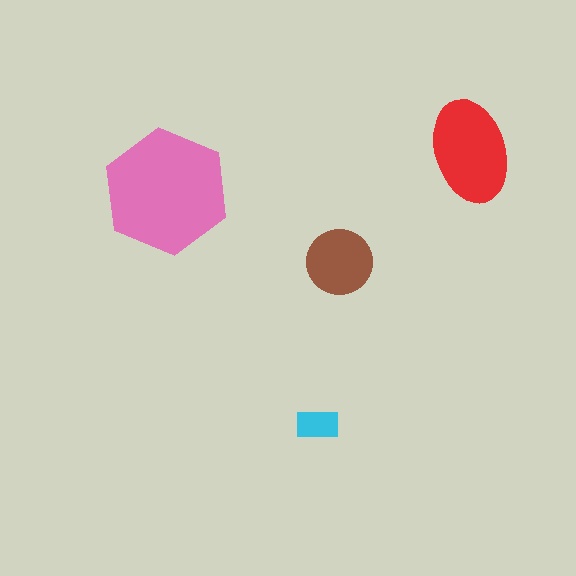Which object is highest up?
The red ellipse is topmost.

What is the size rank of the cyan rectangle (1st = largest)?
4th.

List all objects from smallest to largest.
The cyan rectangle, the brown circle, the red ellipse, the pink hexagon.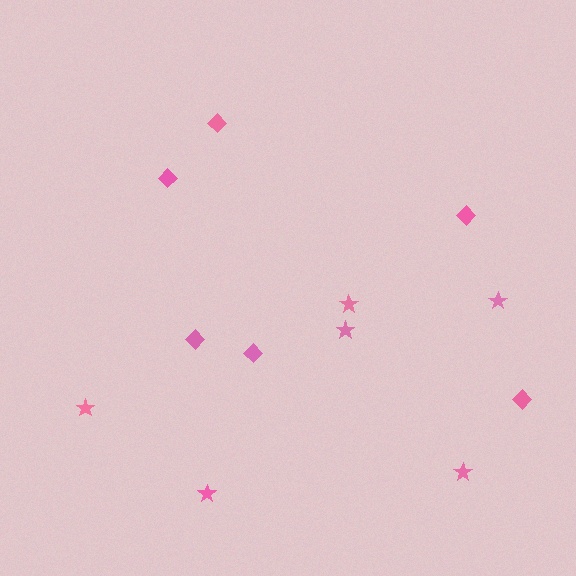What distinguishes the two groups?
There are 2 groups: one group of stars (6) and one group of diamonds (6).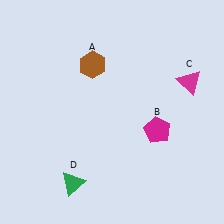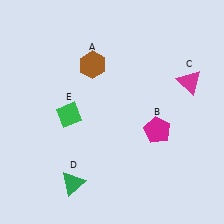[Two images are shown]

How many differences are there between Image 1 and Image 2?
There is 1 difference between the two images.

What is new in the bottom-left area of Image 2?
A green diamond (E) was added in the bottom-left area of Image 2.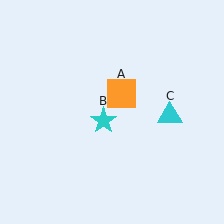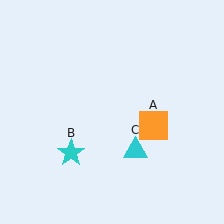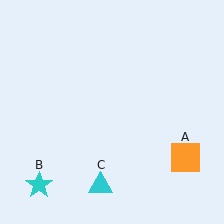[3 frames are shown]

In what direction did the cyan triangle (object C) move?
The cyan triangle (object C) moved down and to the left.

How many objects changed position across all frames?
3 objects changed position: orange square (object A), cyan star (object B), cyan triangle (object C).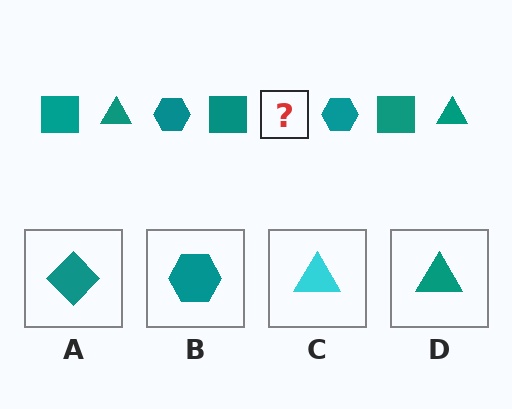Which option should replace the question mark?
Option D.